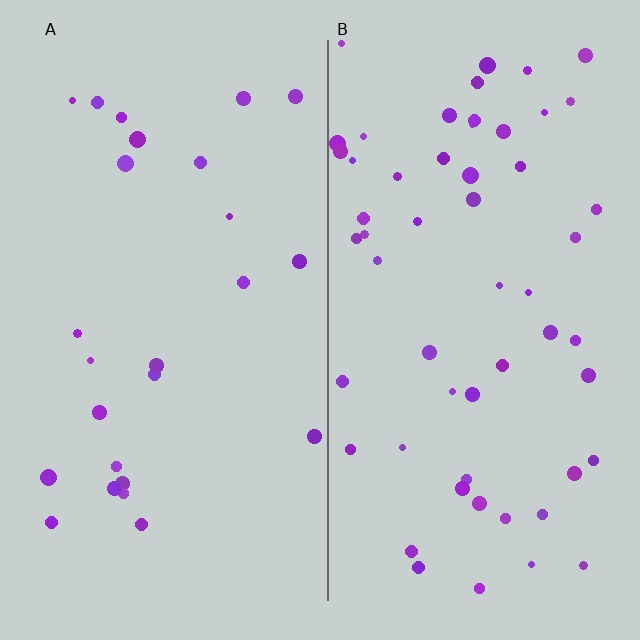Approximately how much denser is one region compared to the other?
Approximately 2.2× — region B over region A.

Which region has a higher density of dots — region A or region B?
B (the right).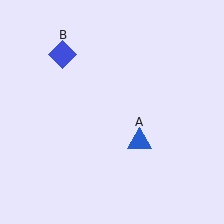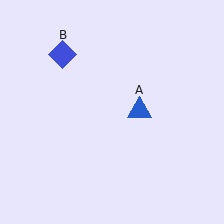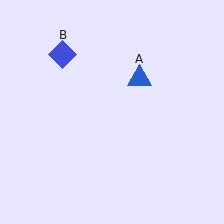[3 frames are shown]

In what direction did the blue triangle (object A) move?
The blue triangle (object A) moved up.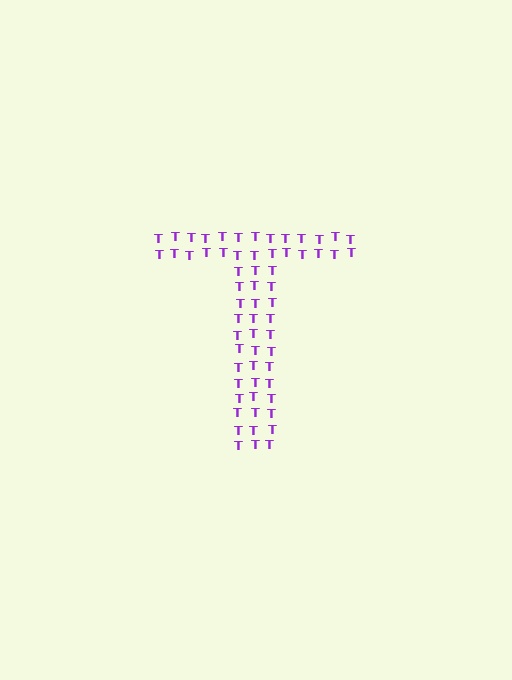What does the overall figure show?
The overall figure shows the letter T.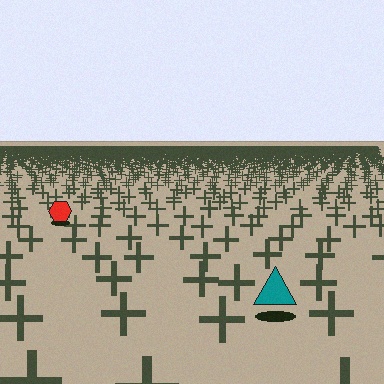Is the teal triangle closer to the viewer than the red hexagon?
Yes. The teal triangle is closer — you can tell from the texture gradient: the ground texture is coarser near it.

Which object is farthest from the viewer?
The red hexagon is farthest from the viewer. It appears smaller and the ground texture around it is denser.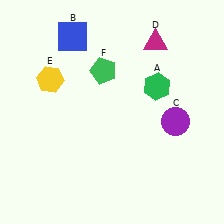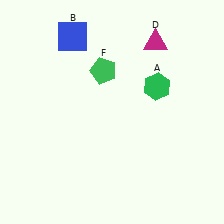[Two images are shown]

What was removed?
The yellow hexagon (E), the purple circle (C) were removed in Image 2.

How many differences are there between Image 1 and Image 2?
There are 2 differences between the two images.